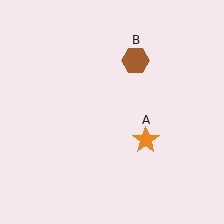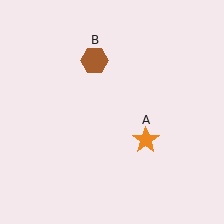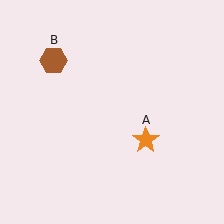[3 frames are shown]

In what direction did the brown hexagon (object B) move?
The brown hexagon (object B) moved left.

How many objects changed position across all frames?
1 object changed position: brown hexagon (object B).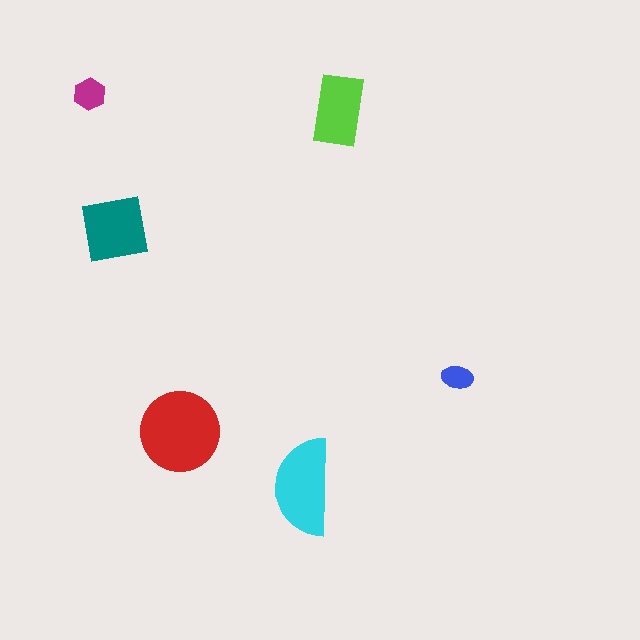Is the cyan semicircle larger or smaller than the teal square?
Larger.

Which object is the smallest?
The blue ellipse.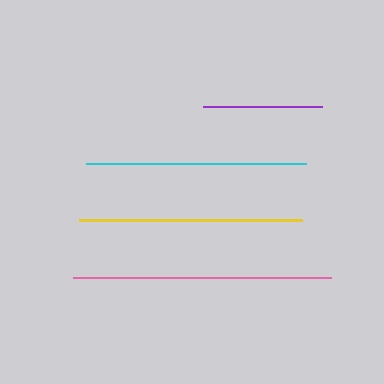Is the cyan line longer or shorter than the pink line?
The pink line is longer than the cyan line.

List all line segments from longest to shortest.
From longest to shortest: pink, yellow, cyan, purple.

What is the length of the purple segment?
The purple segment is approximately 119 pixels long.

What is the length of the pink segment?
The pink segment is approximately 257 pixels long.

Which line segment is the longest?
The pink line is the longest at approximately 257 pixels.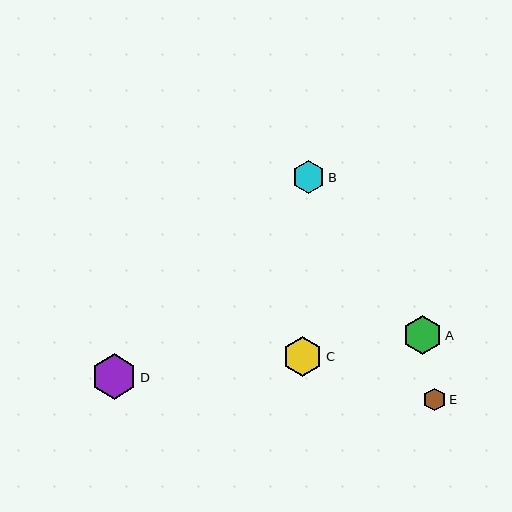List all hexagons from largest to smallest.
From largest to smallest: D, C, A, B, E.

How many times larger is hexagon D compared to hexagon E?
Hexagon D is approximately 2.0 times the size of hexagon E.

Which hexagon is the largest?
Hexagon D is the largest with a size of approximately 45 pixels.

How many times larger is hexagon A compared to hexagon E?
Hexagon A is approximately 1.7 times the size of hexagon E.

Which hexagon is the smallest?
Hexagon E is the smallest with a size of approximately 23 pixels.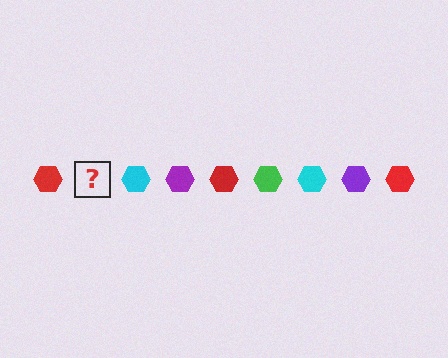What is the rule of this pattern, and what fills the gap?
The rule is that the pattern cycles through red, green, cyan, purple hexagons. The gap should be filled with a green hexagon.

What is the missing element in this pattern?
The missing element is a green hexagon.